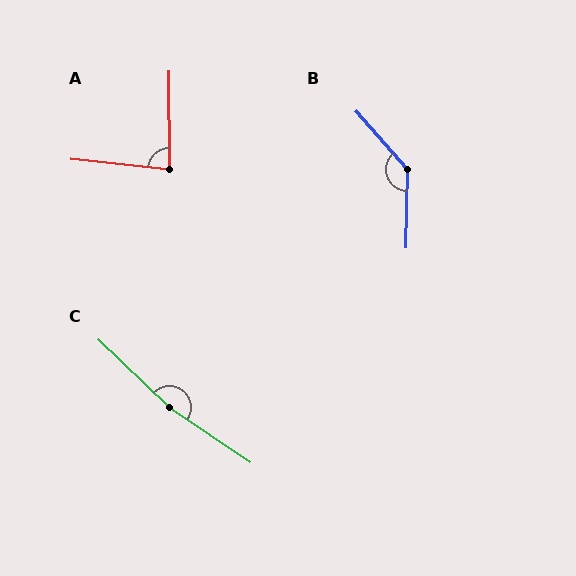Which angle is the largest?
C, at approximately 170 degrees.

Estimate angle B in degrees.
Approximately 138 degrees.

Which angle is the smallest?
A, at approximately 84 degrees.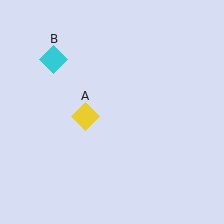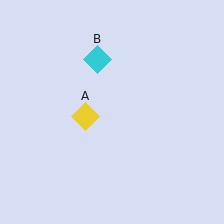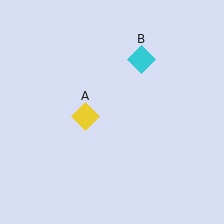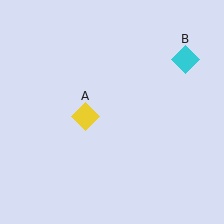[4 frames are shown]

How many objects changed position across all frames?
1 object changed position: cyan diamond (object B).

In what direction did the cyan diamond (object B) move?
The cyan diamond (object B) moved right.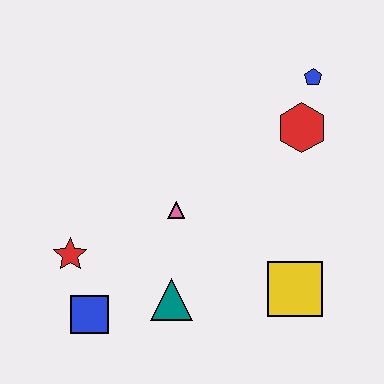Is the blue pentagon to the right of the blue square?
Yes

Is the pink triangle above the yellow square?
Yes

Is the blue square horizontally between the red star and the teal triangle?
Yes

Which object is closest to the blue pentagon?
The red hexagon is closest to the blue pentagon.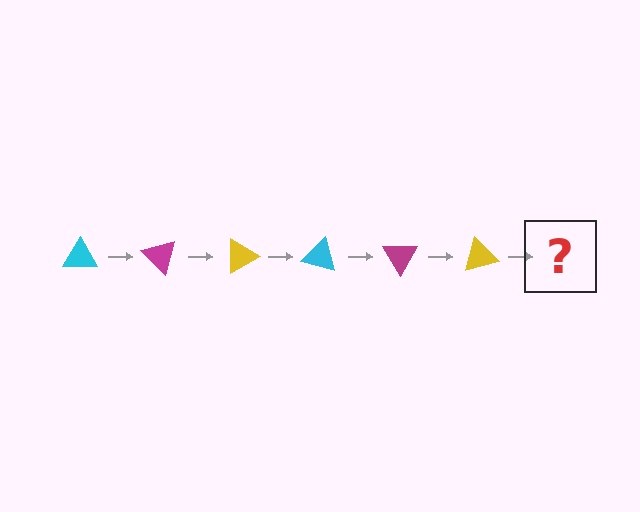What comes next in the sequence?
The next element should be a cyan triangle, rotated 270 degrees from the start.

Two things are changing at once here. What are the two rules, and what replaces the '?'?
The two rules are that it rotates 45 degrees each step and the color cycles through cyan, magenta, and yellow. The '?' should be a cyan triangle, rotated 270 degrees from the start.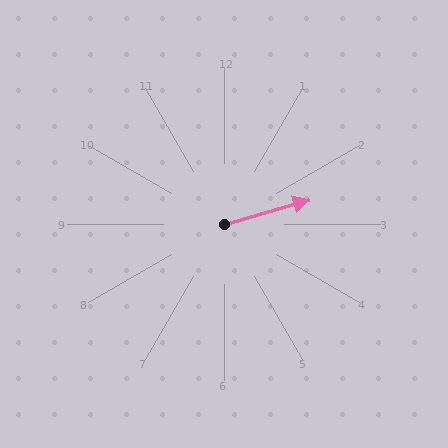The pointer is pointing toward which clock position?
Roughly 2 o'clock.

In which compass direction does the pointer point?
East.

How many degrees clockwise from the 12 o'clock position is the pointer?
Approximately 74 degrees.